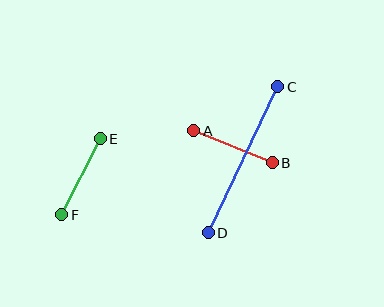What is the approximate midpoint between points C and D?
The midpoint is at approximately (243, 160) pixels.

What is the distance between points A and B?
The distance is approximately 85 pixels.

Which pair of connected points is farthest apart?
Points C and D are farthest apart.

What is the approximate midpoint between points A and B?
The midpoint is at approximately (233, 147) pixels.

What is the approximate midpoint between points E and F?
The midpoint is at approximately (81, 177) pixels.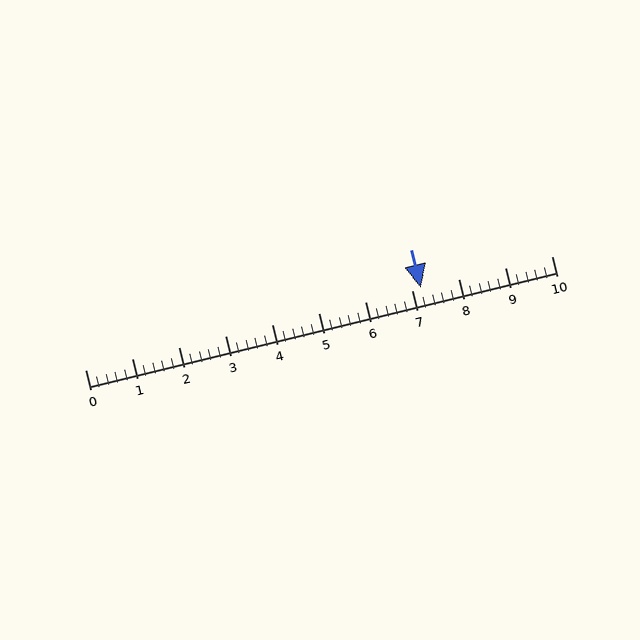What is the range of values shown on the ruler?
The ruler shows values from 0 to 10.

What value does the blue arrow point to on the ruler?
The blue arrow points to approximately 7.2.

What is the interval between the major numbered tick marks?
The major tick marks are spaced 1 units apart.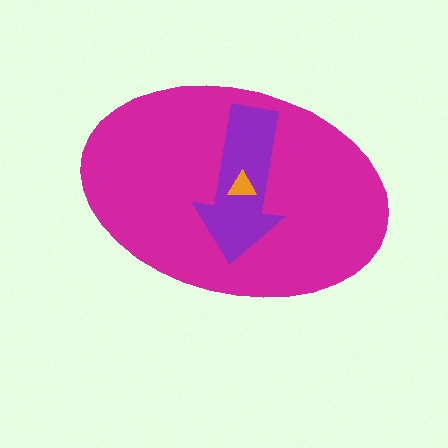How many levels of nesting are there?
3.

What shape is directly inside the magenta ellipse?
The purple arrow.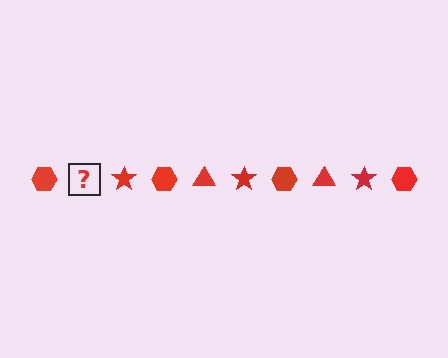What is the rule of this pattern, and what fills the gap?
The rule is that the pattern cycles through hexagon, triangle, star shapes in red. The gap should be filled with a red triangle.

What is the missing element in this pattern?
The missing element is a red triangle.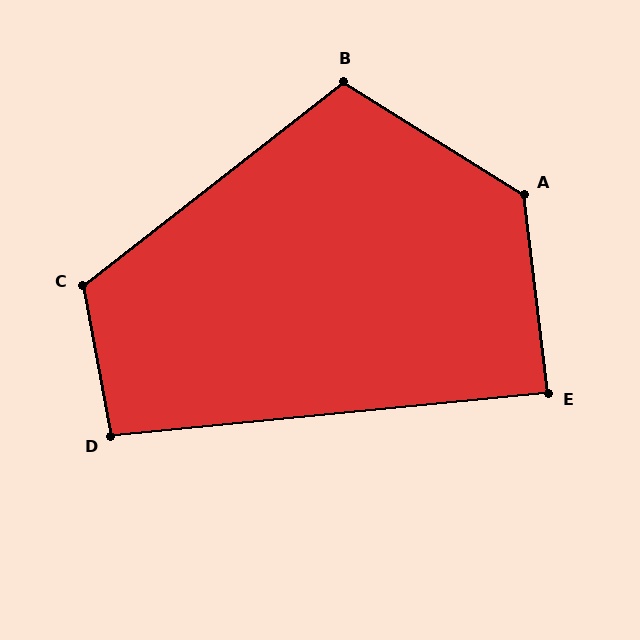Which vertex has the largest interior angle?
A, at approximately 129 degrees.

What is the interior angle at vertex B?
Approximately 110 degrees (obtuse).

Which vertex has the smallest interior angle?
E, at approximately 89 degrees.